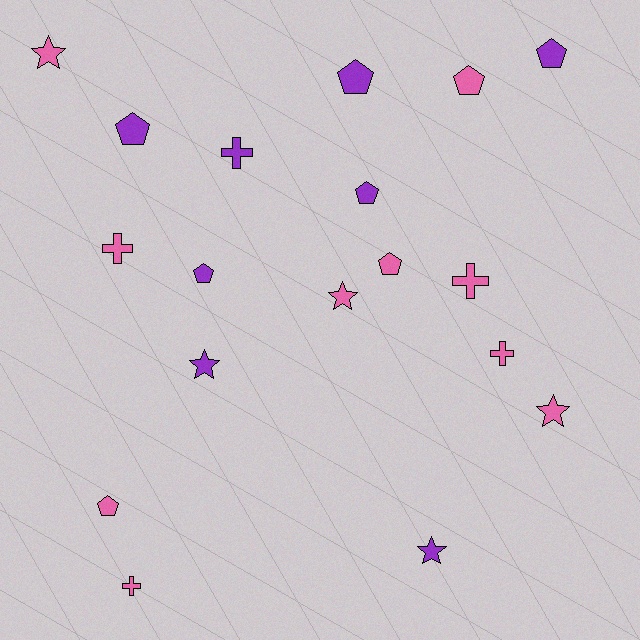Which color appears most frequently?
Pink, with 10 objects.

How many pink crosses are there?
There are 4 pink crosses.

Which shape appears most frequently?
Pentagon, with 8 objects.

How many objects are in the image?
There are 18 objects.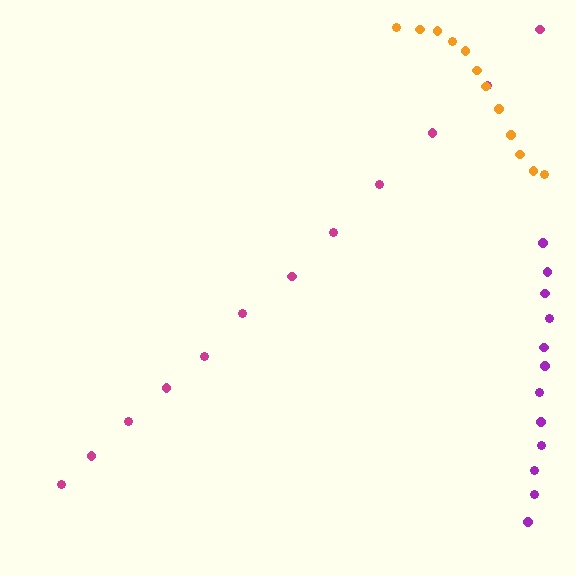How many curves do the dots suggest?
There are 3 distinct paths.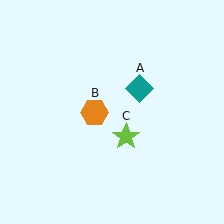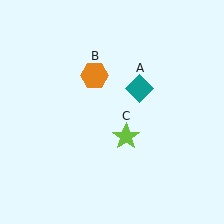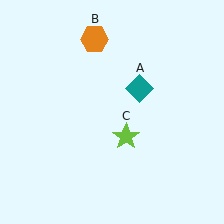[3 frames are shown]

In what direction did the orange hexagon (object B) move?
The orange hexagon (object B) moved up.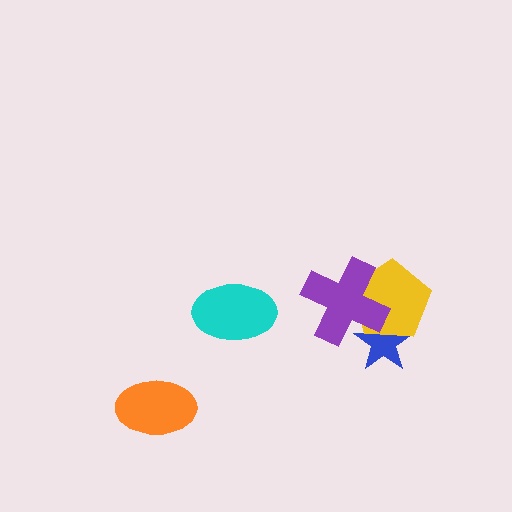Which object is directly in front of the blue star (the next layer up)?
The yellow pentagon is directly in front of the blue star.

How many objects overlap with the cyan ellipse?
0 objects overlap with the cyan ellipse.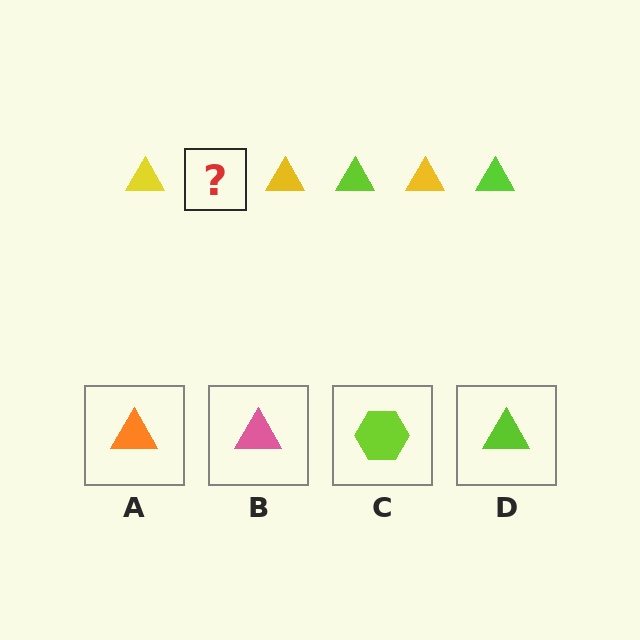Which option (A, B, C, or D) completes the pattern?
D.